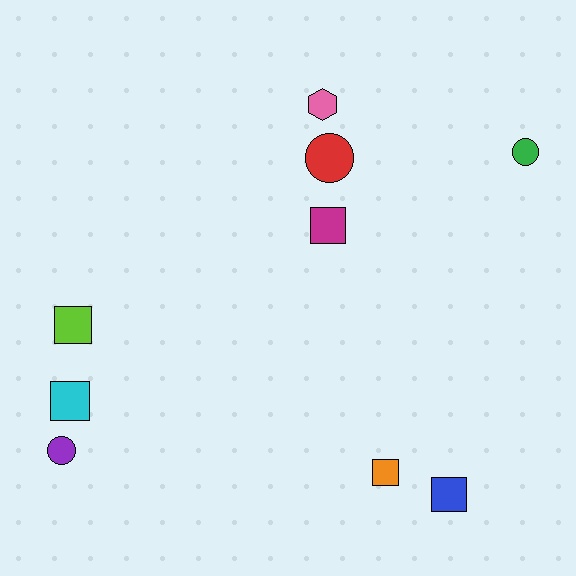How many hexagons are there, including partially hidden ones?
There is 1 hexagon.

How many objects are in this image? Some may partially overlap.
There are 9 objects.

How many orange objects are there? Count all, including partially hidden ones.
There is 1 orange object.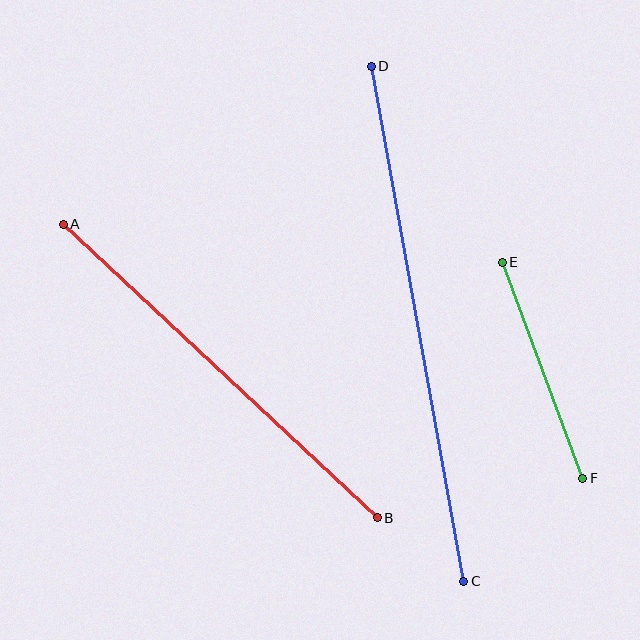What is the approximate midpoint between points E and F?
The midpoint is at approximately (542, 370) pixels.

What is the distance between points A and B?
The distance is approximately 430 pixels.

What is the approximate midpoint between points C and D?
The midpoint is at approximately (417, 324) pixels.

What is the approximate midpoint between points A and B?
The midpoint is at approximately (220, 371) pixels.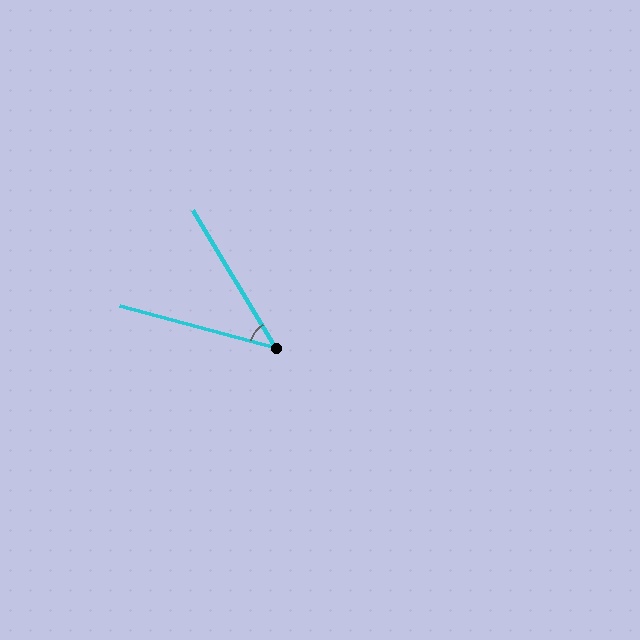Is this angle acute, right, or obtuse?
It is acute.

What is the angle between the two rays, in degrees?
Approximately 44 degrees.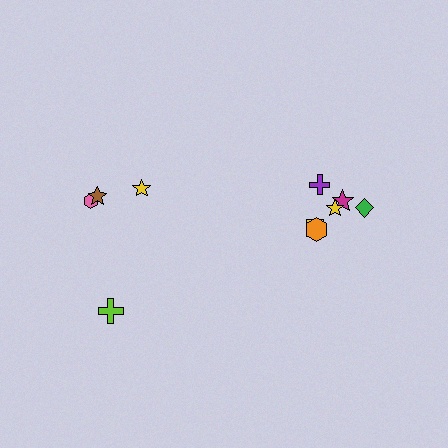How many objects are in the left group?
There are 4 objects.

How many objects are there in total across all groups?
There are 10 objects.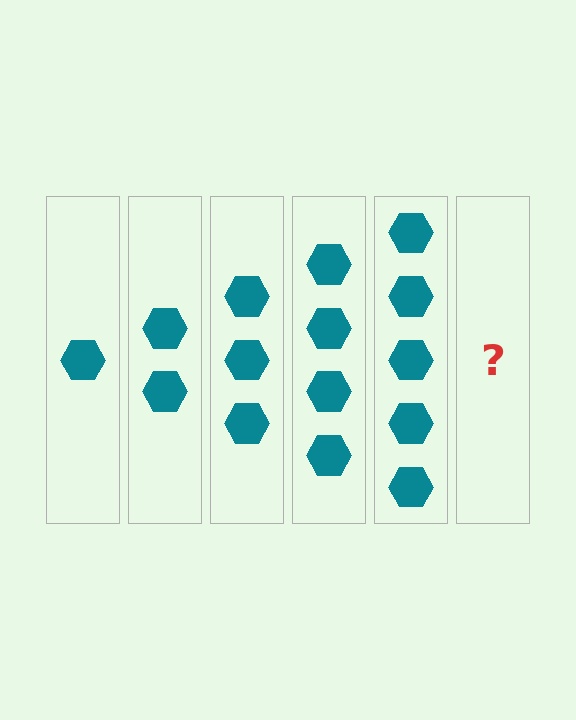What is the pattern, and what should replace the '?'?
The pattern is that each step adds one more hexagon. The '?' should be 6 hexagons.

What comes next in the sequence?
The next element should be 6 hexagons.